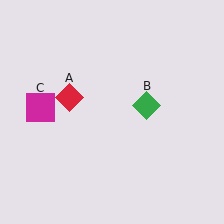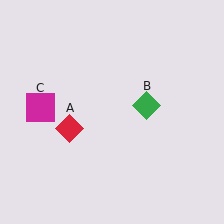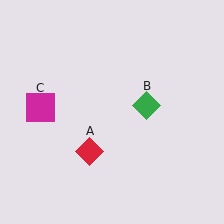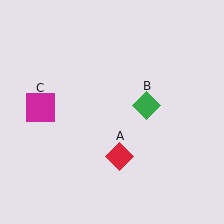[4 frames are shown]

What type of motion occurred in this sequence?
The red diamond (object A) rotated counterclockwise around the center of the scene.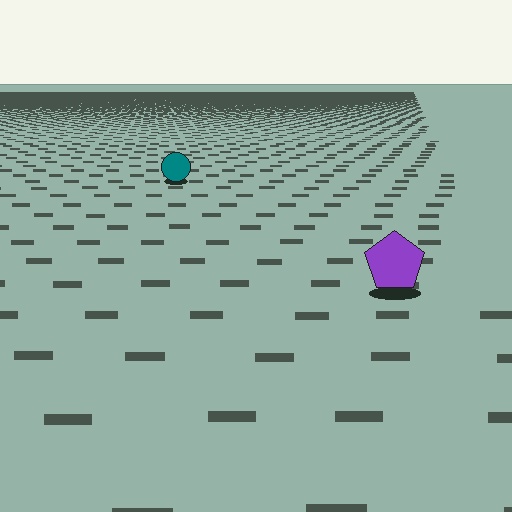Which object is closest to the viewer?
The purple pentagon is closest. The texture marks near it are larger and more spread out.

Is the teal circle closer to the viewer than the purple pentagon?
No. The purple pentagon is closer — you can tell from the texture gradient: the ground texture is coarser near it.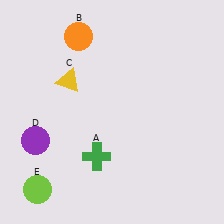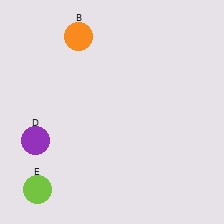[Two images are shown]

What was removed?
The green cross (A), the yellow triangle (C) were removed in Image 2.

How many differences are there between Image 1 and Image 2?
There are 2 differences between the two images.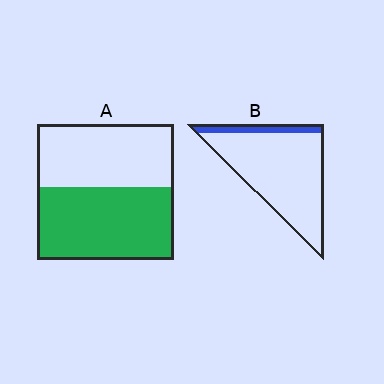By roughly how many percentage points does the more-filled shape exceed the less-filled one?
By roughly 40 percentage points (A over B).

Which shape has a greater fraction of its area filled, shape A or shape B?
Shape A.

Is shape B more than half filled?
No.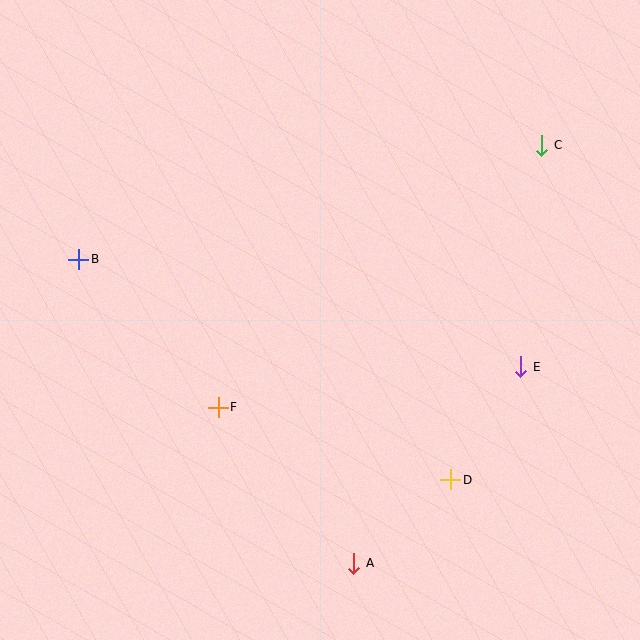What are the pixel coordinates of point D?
Point D is at (451, 480).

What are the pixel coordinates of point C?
Point C is at (542, 145).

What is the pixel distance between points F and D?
The distance between F and D is 244 pixels.